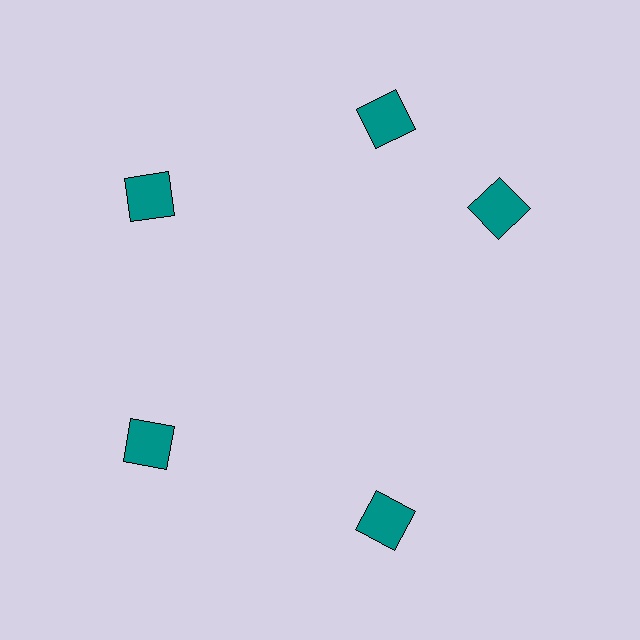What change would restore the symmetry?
The symmetry would be restored by rotating it back into even spacing with its neighbors so that all 5 squares sit at equal angles and equal distance from the center.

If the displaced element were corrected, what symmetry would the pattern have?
It would have 5-fold rotational symmetry — the pattern would map onto itself every 72 degrees.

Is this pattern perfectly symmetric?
No. The 5 teal squares are arranged in a ring, but one element near the 3 o'clock position is rotated out of alignment along the ring, breaking the 5-fold rotational symmetry.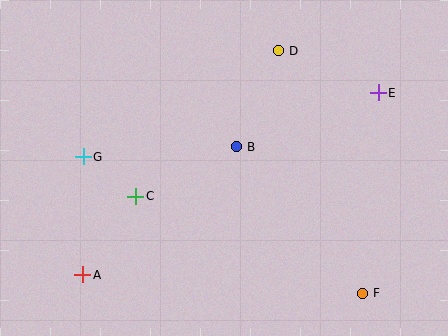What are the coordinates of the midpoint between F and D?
The midpoint between F and D is at (321, 172).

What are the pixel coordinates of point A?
Point A is at (83, 275).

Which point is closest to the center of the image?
Point B at (237, 147) is closest to the center.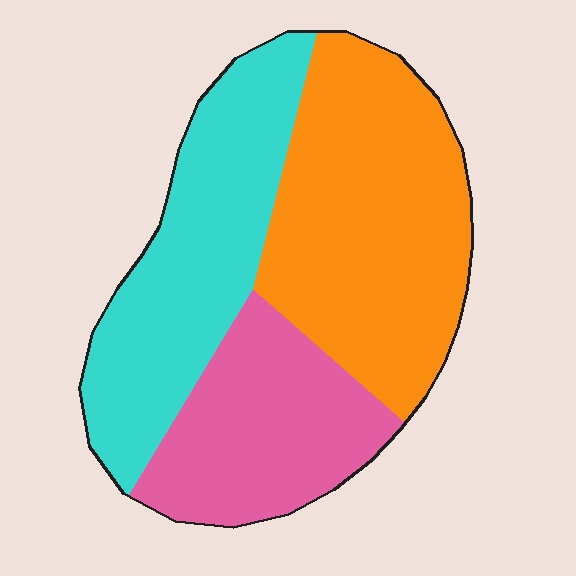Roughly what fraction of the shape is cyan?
Cyan covers roughly 35% of the shape.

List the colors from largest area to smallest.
From largest to smallest: orange, cyan, pink.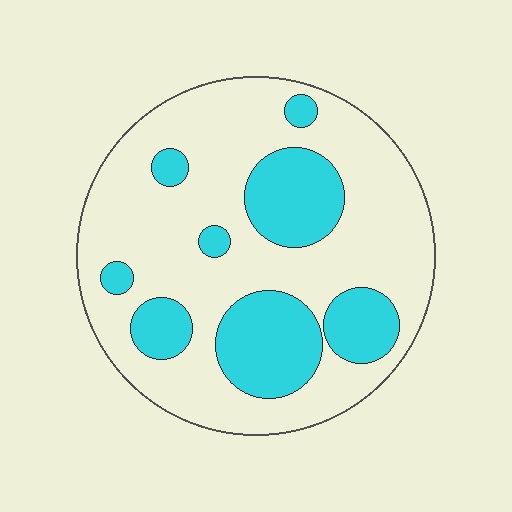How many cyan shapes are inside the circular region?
8.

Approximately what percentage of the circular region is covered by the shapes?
Approximately 30%.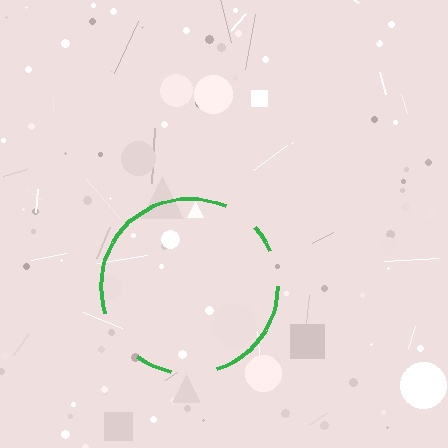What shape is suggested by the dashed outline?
The dashed outline suggests a circle.